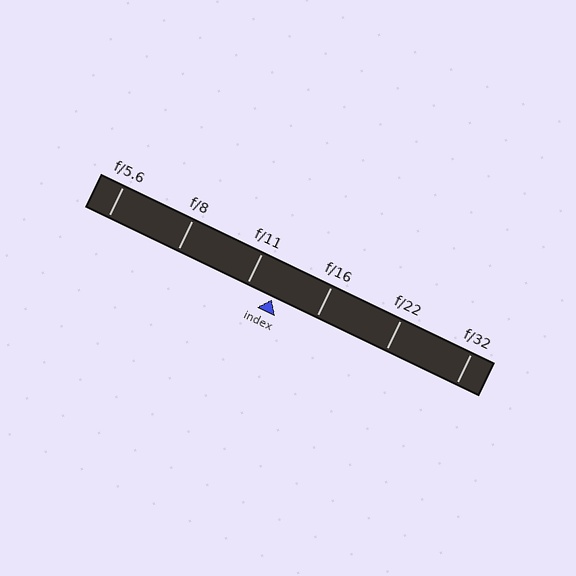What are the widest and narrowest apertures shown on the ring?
The widest aperture shown is f/5.6 and the narrowest is f/32.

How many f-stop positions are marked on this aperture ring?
There are 6 f-stop positions marked.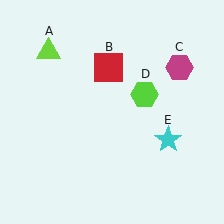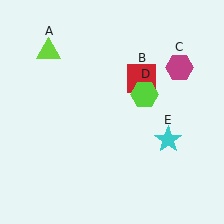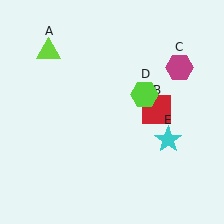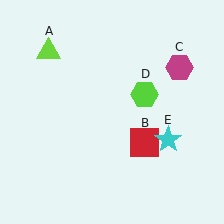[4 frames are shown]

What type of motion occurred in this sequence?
The red square (object B) rotated clockwise around the center of the scene.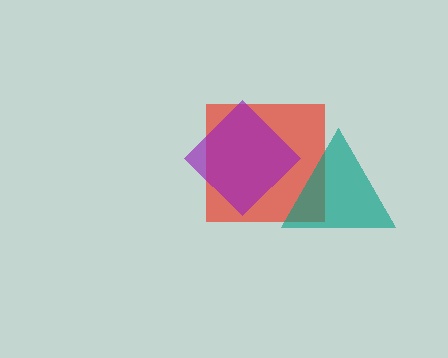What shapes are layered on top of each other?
The layered shapes are: a red square, a purple diamond, a teal triangle.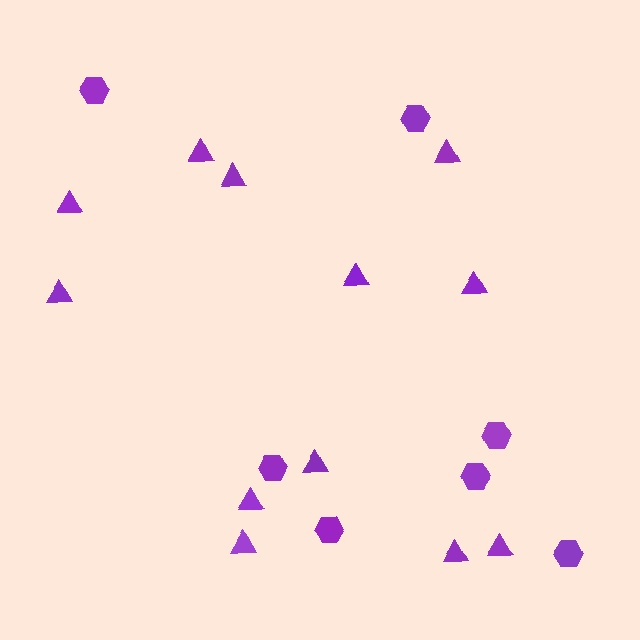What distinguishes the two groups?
There are 2 groups: one group of hexagons (7) and one group of triangles (12).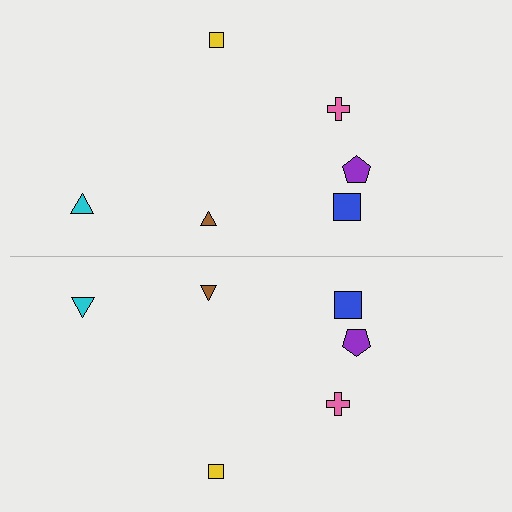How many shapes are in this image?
There are 12 shapes in this image.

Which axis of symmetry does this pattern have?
The pattern has a horizontal axis of symmetry running through the center of the image.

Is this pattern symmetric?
Yes, this pattern has bilateral (reflection) symmetry.